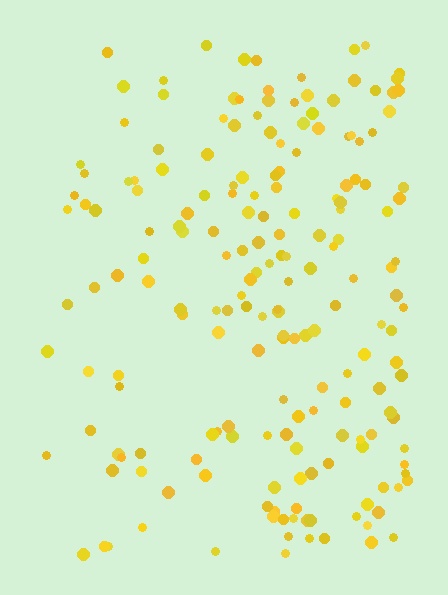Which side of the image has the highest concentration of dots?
The right.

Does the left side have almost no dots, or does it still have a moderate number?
Still a moderate number, just noticeably fewer than the right.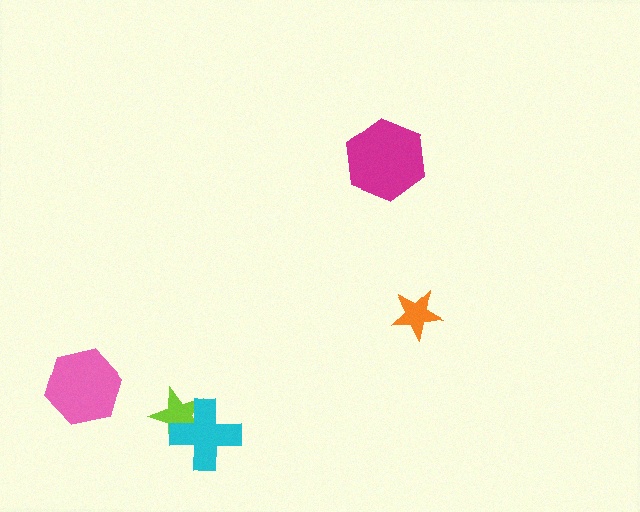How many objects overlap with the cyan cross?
1 object overlaps with the cyan cross.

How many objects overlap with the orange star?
0 objects overlap with the orange star.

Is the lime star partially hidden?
Yes, it is partially covered by another shape.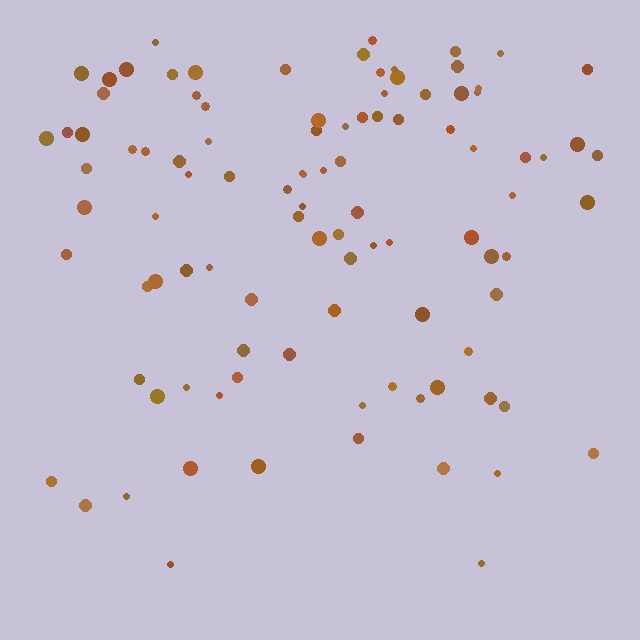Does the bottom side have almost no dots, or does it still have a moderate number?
Still a moderate number, just noticeably fewer than the top.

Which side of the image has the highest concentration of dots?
The top.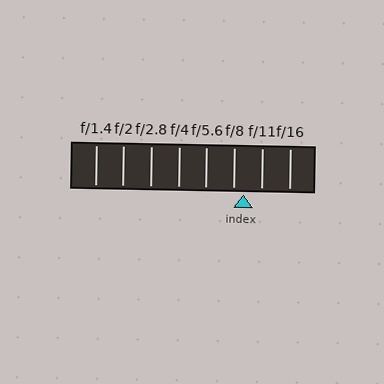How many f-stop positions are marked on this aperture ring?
There are 8 f-stop positions marked.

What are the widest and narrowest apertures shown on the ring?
The widest aperture shown is f/1.4 and the narrowest is f/16.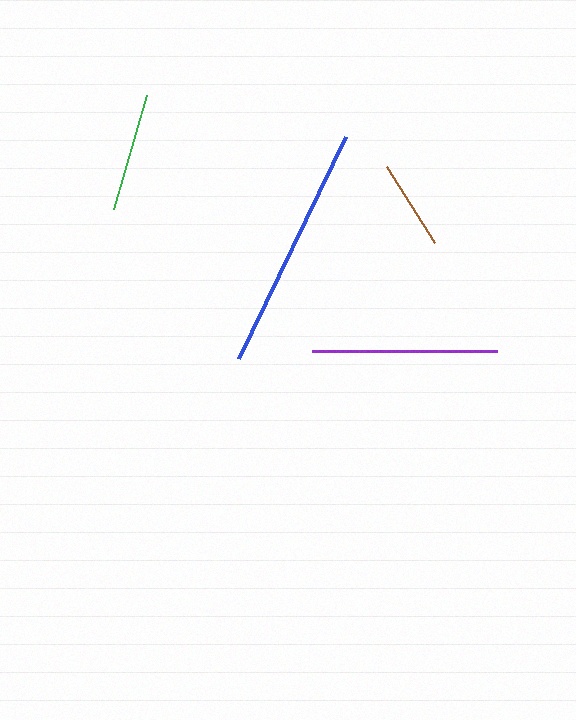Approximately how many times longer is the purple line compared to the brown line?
The purple line is approximately 2.1 times the length of the brown line.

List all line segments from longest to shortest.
From longest to shortest: blue, purple, green, brown.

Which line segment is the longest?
The blue line is the longest at approximately 247 pixels.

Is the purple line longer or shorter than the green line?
The purple line is longer than the green line.